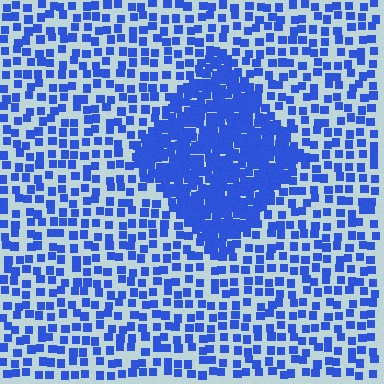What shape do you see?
I see a diamond.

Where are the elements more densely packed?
The elements are more densely packed inside the diamond boundary.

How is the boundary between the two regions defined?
The boundary is defined by a change in element density (approximately 2.6x ratio). All elements are the same color, size, and shape.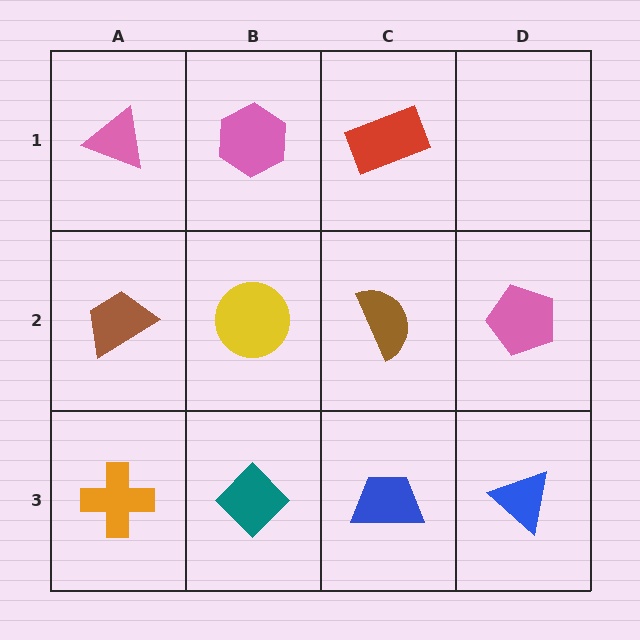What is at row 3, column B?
A teal diamond.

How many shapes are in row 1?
3 shapes.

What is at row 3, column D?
A blue triangle.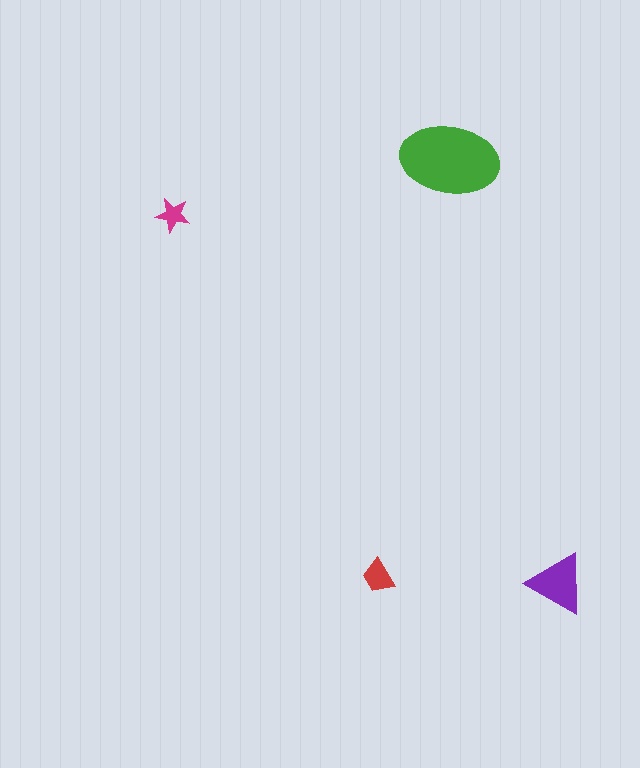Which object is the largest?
The green ellipse.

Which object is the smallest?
The magenta star.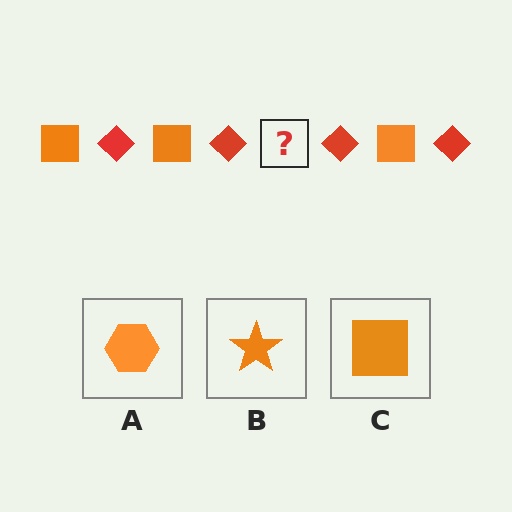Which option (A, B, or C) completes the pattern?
C.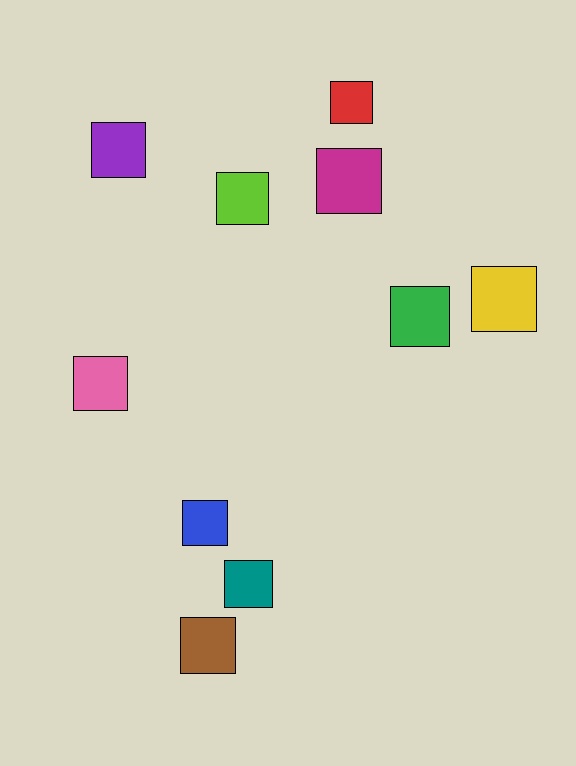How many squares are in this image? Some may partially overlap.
There are 10 squares.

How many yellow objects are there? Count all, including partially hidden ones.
There is 1 yellow object.